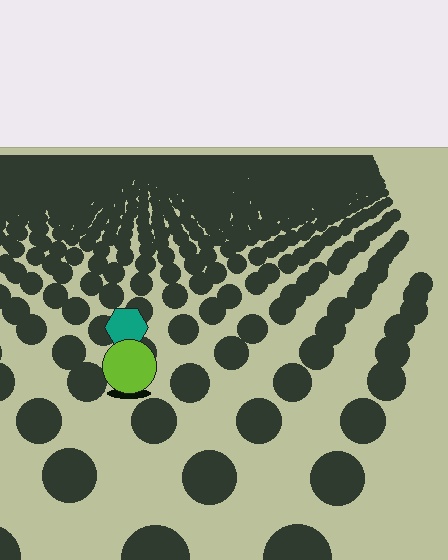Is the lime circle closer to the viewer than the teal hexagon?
Yes. The lime circle is closer — you can tell from the texture gradient: the ground texture is coarser near it.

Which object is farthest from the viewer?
The teal hexagon is farthest from the viewer. It appears smaller and the ground texture around it is denser.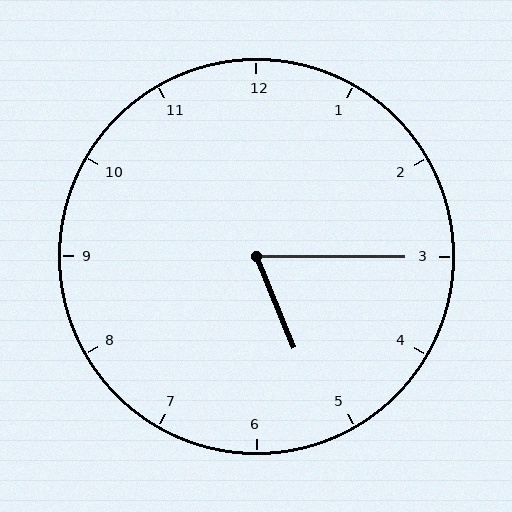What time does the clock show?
5:15.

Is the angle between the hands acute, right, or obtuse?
It is acute.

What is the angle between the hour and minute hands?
Approximately 68 degrees.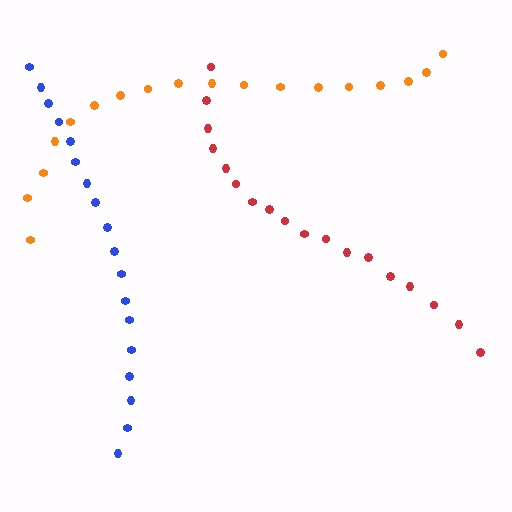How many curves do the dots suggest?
There are 3 distinct paths.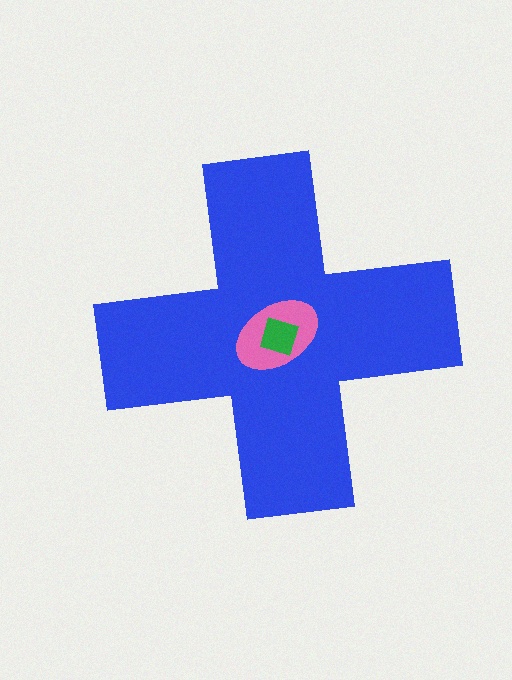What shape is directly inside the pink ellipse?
The green diamond.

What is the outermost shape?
The blue cross.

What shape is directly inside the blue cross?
The pink ellipse.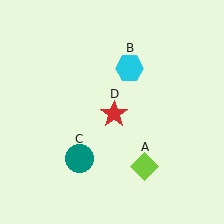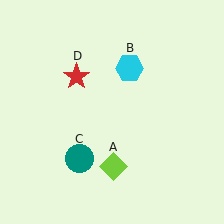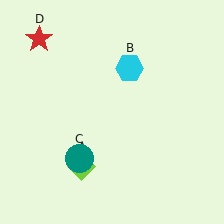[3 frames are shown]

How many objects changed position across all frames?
2 objects changed position: lime diamond (object A), red star (object D).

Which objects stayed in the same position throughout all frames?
Cyan hexagon (object B) and teal circle (object C) remained stationary.